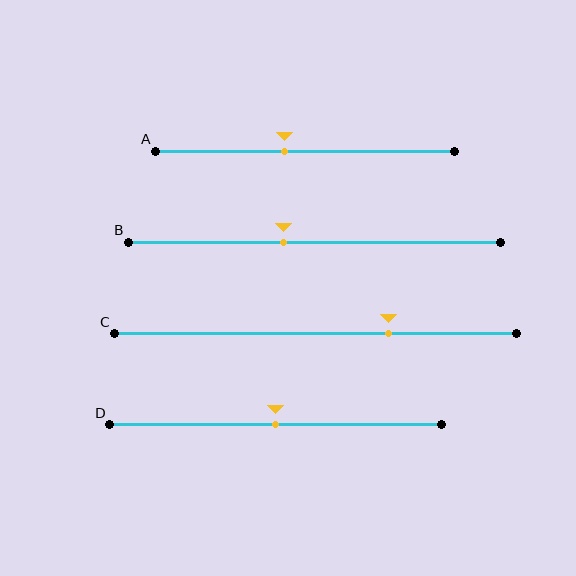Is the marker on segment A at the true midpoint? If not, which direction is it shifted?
No, the marker on segment A is shifted to the left by about 7% of the segment length.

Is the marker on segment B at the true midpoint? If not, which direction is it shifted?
No, the marker on segment B is shifted to the left by about 8% of the segment length.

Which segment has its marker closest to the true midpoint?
Segment D has its marker closest to the true midpoint.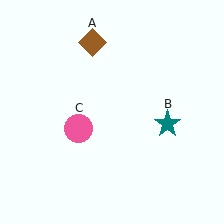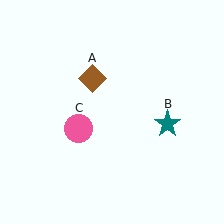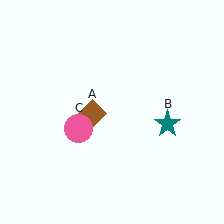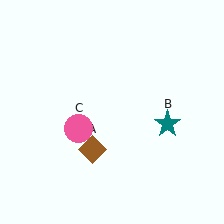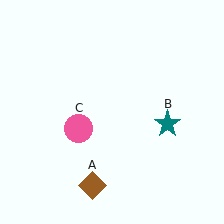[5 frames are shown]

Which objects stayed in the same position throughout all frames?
Teal star (object B) and pink circle (object C) remained stationary.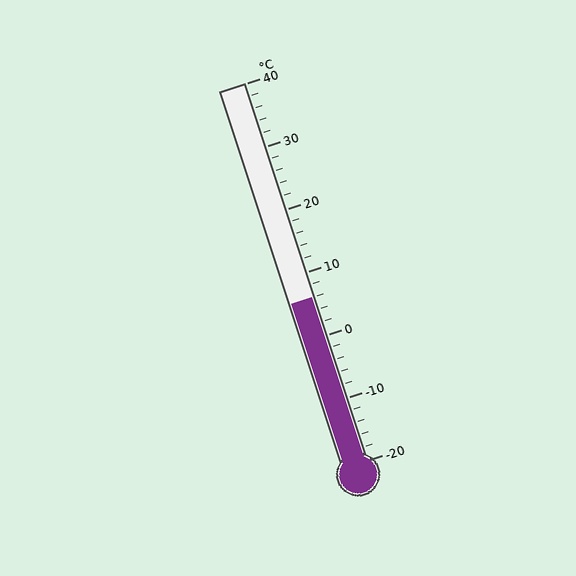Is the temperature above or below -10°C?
The temperature is above -10°C.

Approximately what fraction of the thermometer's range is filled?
The thermometer is filled to approximately 45% of its range.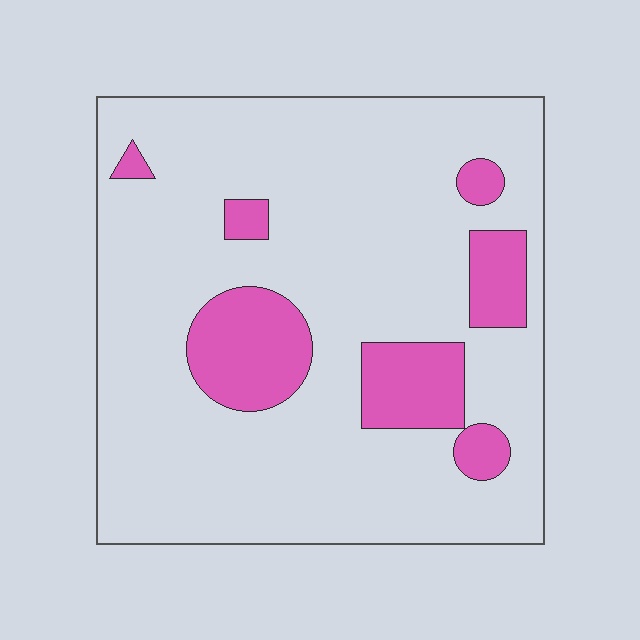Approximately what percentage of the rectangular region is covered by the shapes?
Approximately 15%.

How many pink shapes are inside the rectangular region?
7.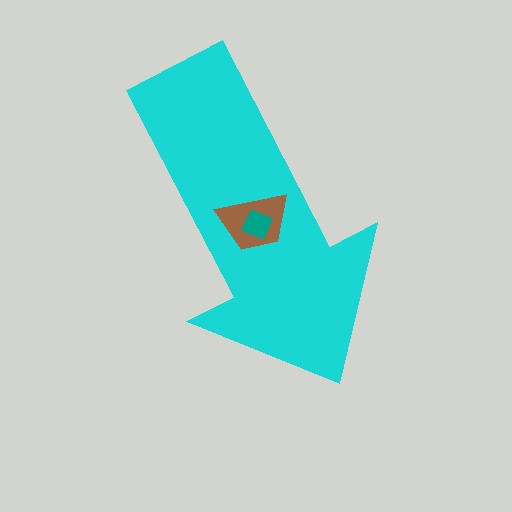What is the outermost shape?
The cyan arrow.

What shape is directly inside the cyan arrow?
The brown trapezoid.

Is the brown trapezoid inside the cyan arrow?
Yes.